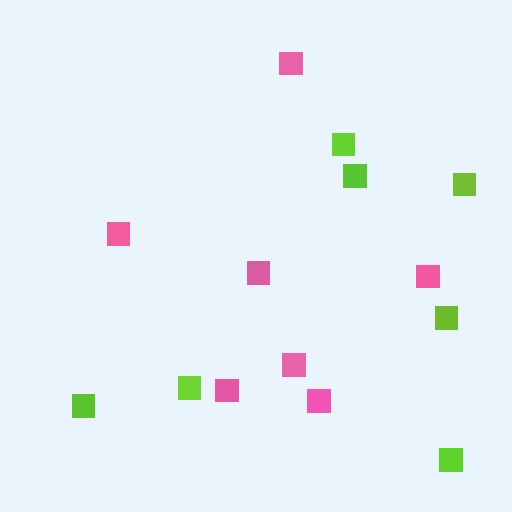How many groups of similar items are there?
There are 2 groups: one group of pink squares (7) and one group of lime squares (7).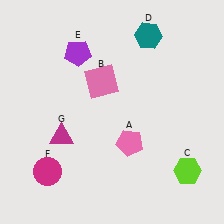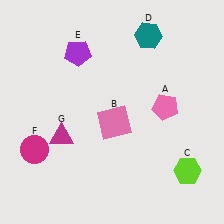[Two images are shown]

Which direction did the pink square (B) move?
The pink square (B) moved down.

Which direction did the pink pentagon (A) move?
The pink pentagon (A) moved up.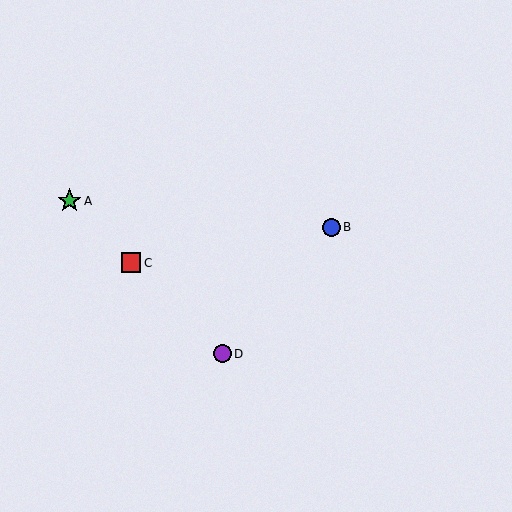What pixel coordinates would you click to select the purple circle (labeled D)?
Click at (222, 354) to select the purple circle D.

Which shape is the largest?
The green star (labeled A) is the largest.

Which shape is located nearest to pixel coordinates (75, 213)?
The green star (labeled A) at (70, 201) is nearest to that location.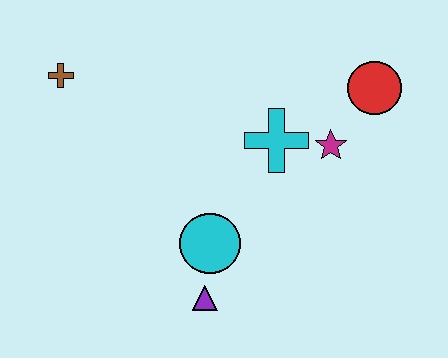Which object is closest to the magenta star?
The cyan cross is closest to the magenta star.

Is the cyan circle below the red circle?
Yes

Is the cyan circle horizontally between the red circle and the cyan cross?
No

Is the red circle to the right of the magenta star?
Yes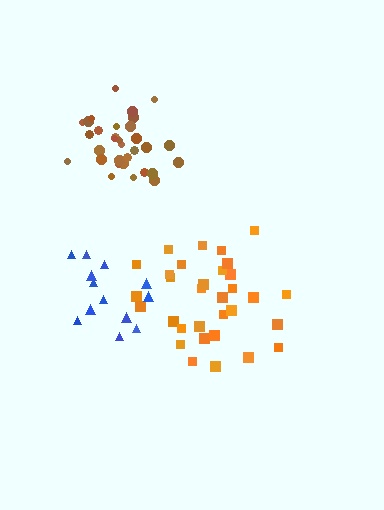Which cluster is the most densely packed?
Brown.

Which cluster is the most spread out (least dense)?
Blue.